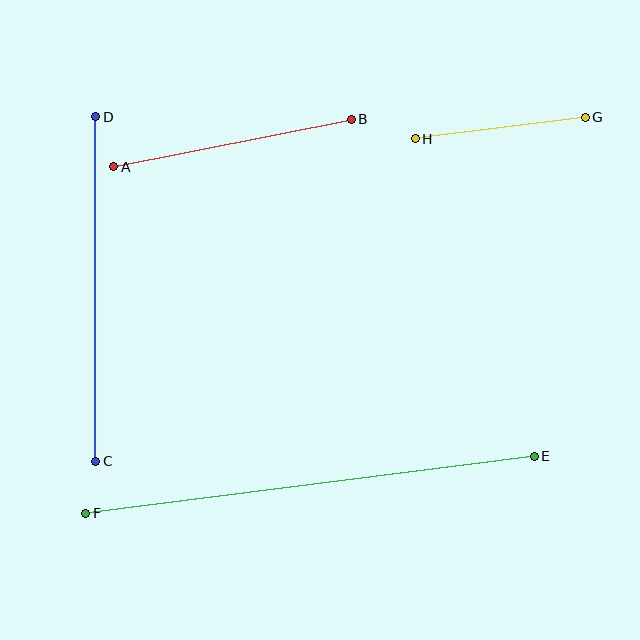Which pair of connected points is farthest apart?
Points E and F are farthest apart.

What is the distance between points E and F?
The distance is approximately 452 pixels.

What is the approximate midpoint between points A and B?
The midpoint is at approximately (232, 143) pixels.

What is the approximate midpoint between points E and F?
The midpoint is at approximately (310, 485) pixels.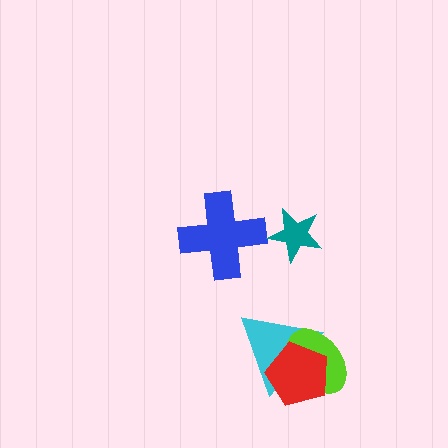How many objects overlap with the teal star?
0 objects overlap with the teal star.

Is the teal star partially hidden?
No, no other shape covers it.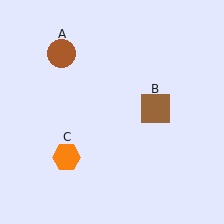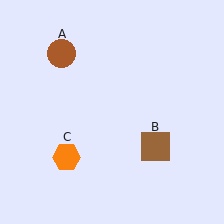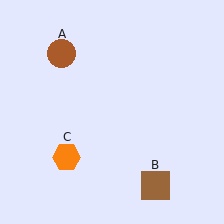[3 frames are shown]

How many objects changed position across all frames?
1 object changed position: brown square (object B).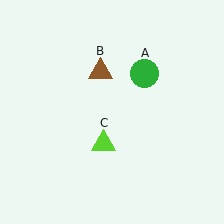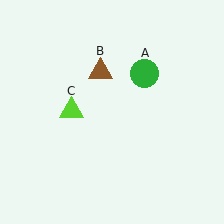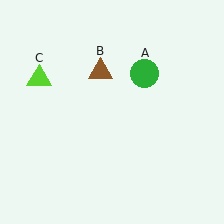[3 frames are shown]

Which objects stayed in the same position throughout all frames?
Green circle (object A) and brown triangle (object B) remained stationary.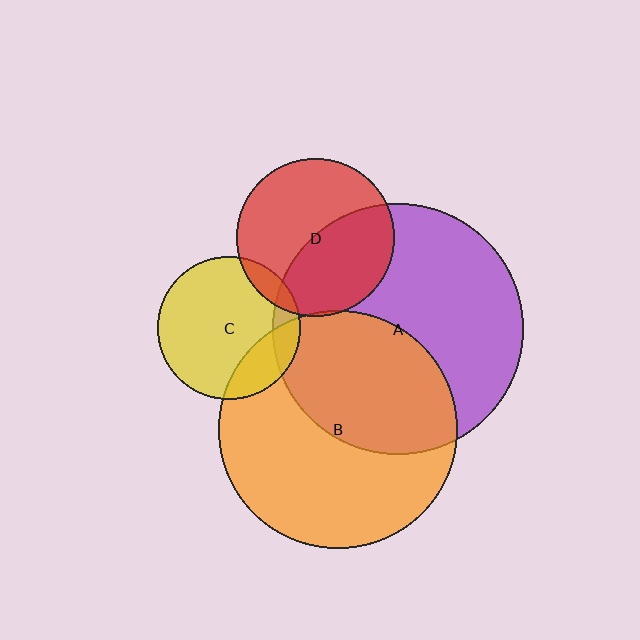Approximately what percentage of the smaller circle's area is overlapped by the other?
Approximately 20%.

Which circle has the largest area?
Circle A (purple).